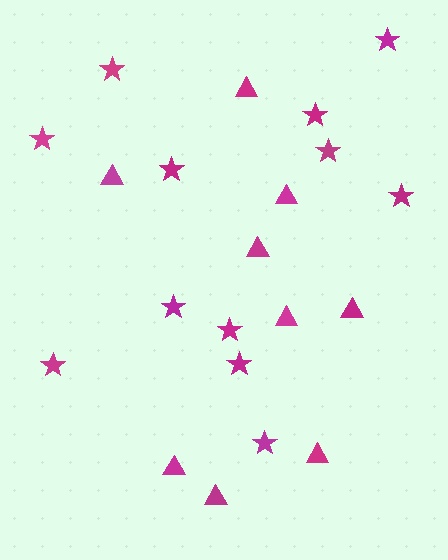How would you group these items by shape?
There are 2 groups: one group of triangles (9) and one group of stars (12).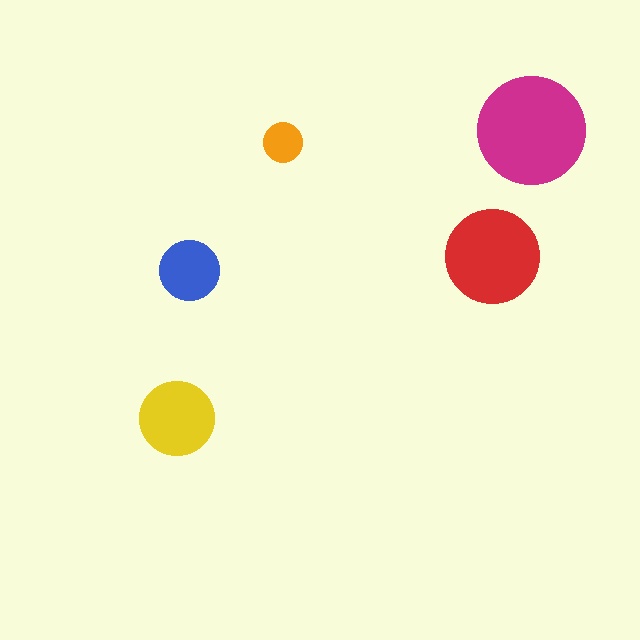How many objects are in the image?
There are 5 objects in the image.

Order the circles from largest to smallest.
the magenta one, the red one, the yellow one, the blue one, the orange one.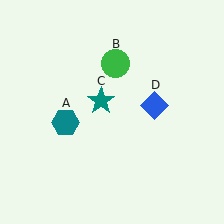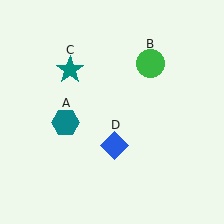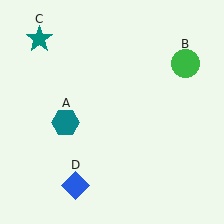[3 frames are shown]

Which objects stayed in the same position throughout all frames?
Teal hexagon (object A) remained stationary.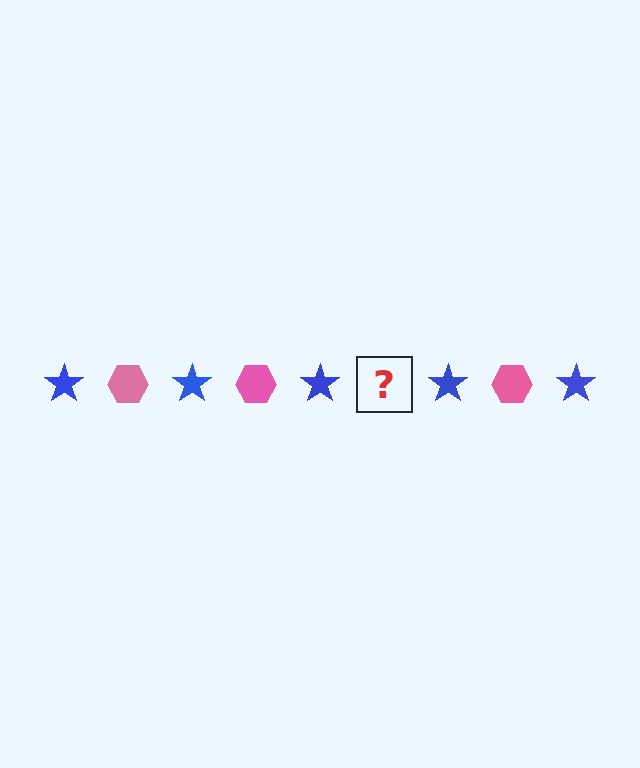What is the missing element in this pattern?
The missing element is a pink hexagon.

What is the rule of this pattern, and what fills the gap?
The rule is that the pattern alternates between blue star and pink hexagon. The gap should be filled with a pink hexagon.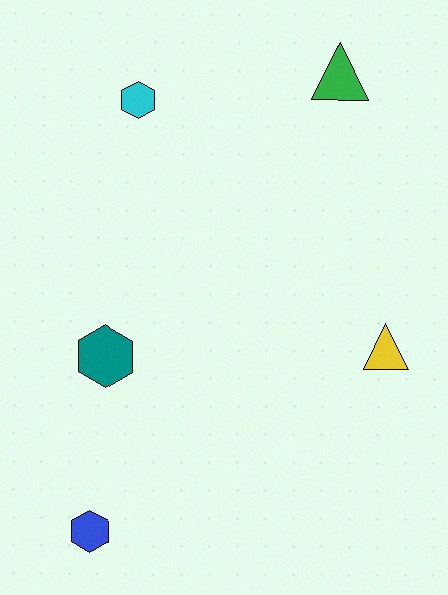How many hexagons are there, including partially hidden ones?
There are 3 hexagons.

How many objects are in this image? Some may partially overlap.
There are 5 objects.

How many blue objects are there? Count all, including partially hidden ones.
There is 1 blue object.